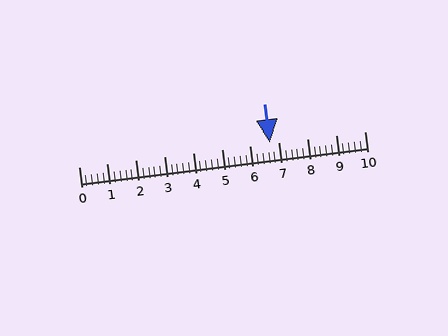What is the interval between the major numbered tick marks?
The major tick marks are spaced 1 units apart.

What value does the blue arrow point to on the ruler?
The blue arrow points to approximately 6.7.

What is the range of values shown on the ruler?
The ruler shows values from 0 to 10.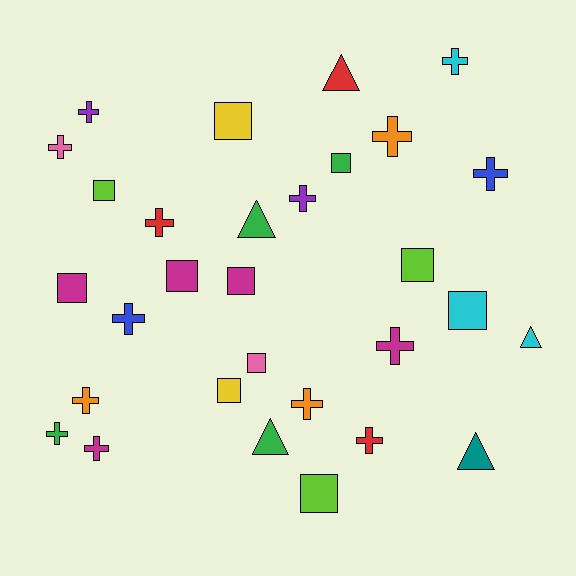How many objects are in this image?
There are 30 objects.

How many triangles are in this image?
There are 5 triangles.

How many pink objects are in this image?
There are 2 pink objects.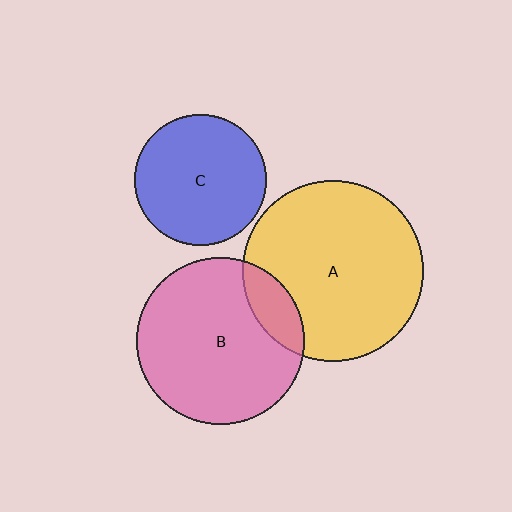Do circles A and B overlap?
Yes.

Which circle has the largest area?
Circle A (yellow).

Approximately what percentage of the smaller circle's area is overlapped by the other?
Approximately 15%.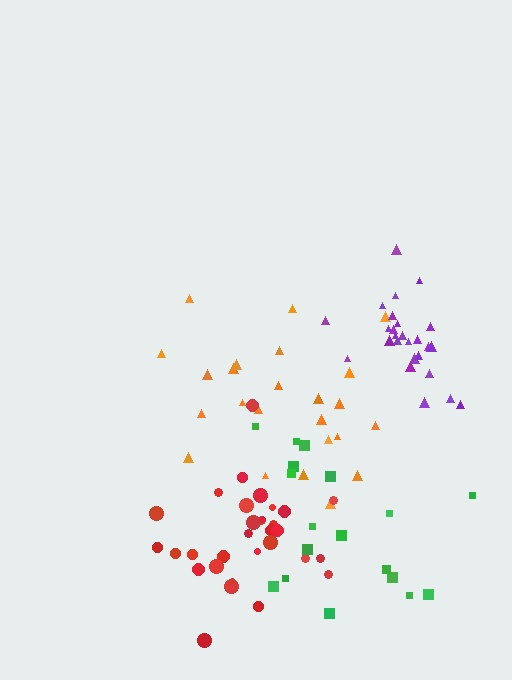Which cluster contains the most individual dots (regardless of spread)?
Red (31).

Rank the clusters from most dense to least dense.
purple, red, orange, green.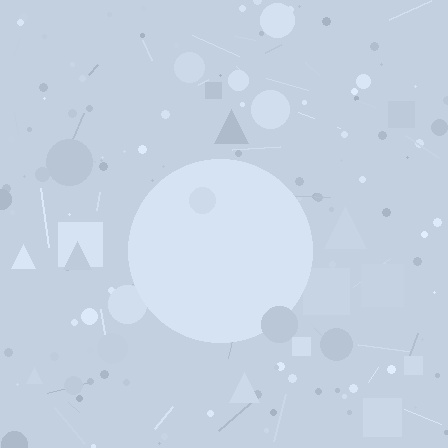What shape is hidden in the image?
A circle is hidden in the image.